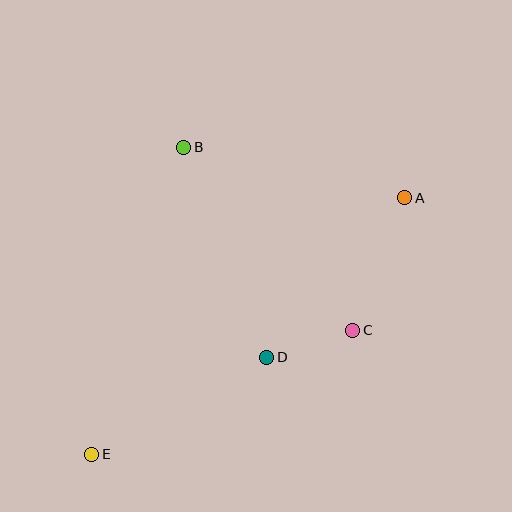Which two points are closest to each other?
Points C and D are closest to each other.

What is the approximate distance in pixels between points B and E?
The distance between B and E is approximately 321 pixels.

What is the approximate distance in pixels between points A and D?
The distance between A and D is approximately 211 pixels.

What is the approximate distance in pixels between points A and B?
The distance between A and B is approximately 227 pixels.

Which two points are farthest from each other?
Points A and E are farthest from each other.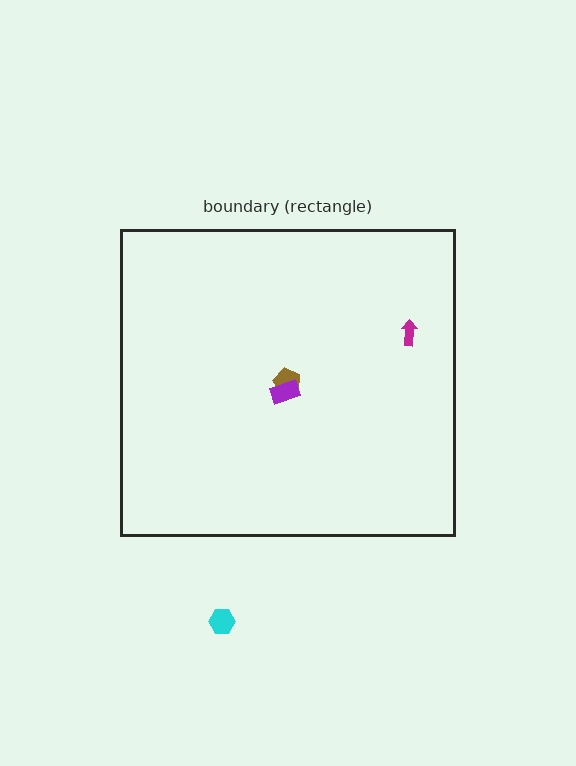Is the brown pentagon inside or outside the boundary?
Inside.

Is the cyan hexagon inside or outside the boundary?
Outside.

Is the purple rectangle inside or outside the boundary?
Inside.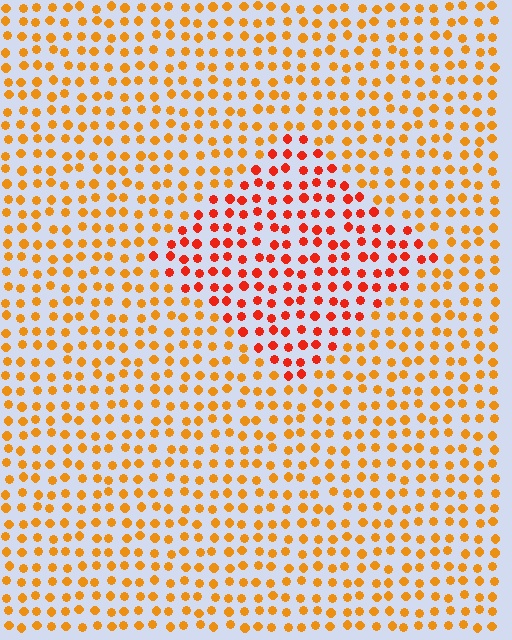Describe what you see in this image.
The image is filled with small orange elements in a uniform arrangement. A diamond-shaped region is visible where the elements are tinted to a slightly different hue, forming a subtle color boundary.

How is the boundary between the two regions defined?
The boundary is defined purely by a slight shift in hue (about 31 degrees). Spacing, size, and orientation are identical on both sides.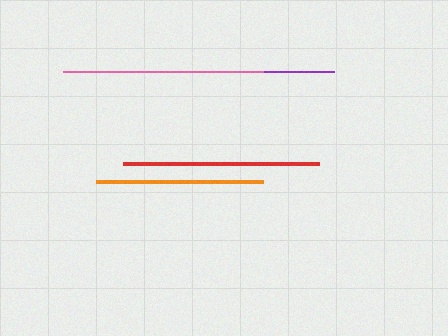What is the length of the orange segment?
The orange segment is approximately 167 pixels long.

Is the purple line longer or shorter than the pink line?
The pink line is longer than the purple line.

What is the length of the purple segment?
The purple segment is approximately 84 pixels long.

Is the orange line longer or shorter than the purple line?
The orange line is longer than the purple line.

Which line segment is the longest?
The pink line is the longest at approximately 200 pixels.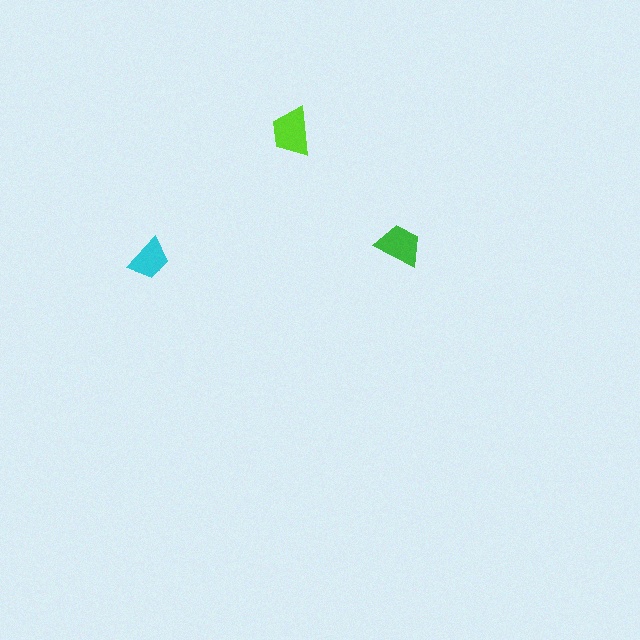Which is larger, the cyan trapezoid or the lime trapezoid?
The lime one.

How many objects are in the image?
There are 3 objects in the image.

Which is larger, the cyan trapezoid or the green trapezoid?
The green one.